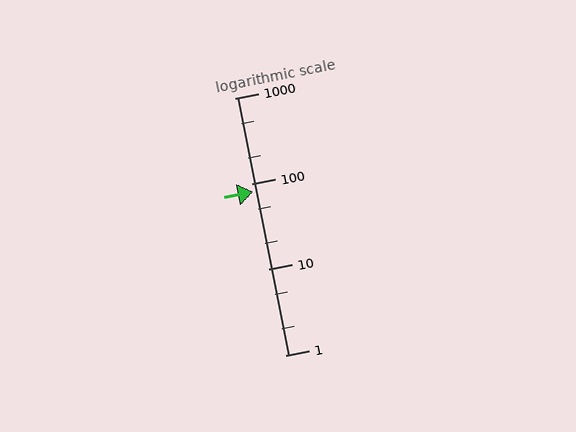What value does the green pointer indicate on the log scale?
The pointer indicates approximately 81.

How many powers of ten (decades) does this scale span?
The scale spans 3 decades, from 1 to 1000.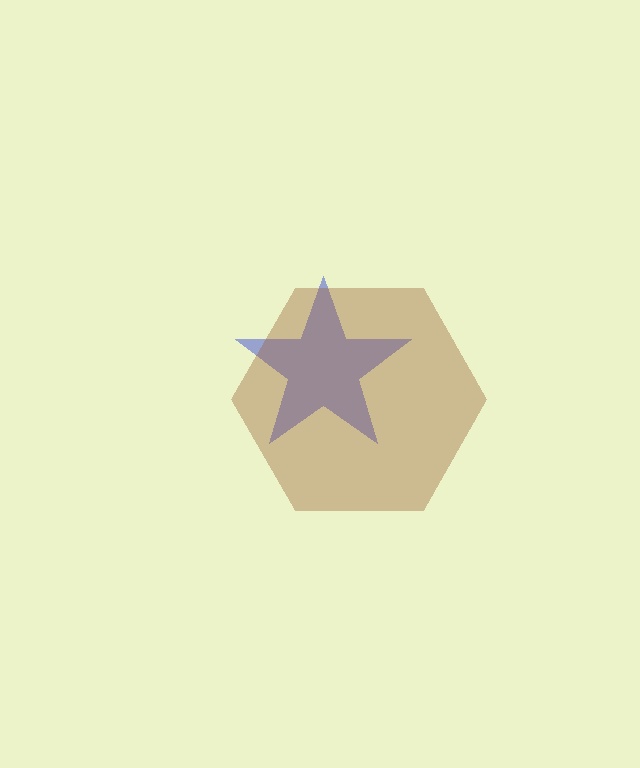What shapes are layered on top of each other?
The layered shapes are: a blue star, a brown hexagon.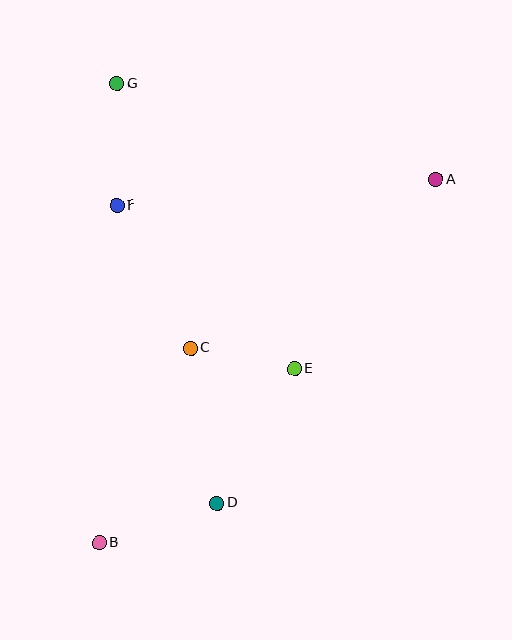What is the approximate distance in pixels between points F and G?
The distance between F and G is approximately 122 pixels.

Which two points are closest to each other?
Points C and E are closest to each other.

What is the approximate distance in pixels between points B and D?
The distance between B and D is approximately 124 pixels.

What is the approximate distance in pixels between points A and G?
The distance between A and G is approximately 333 pixels.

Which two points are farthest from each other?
Points A and B are farthest from each other.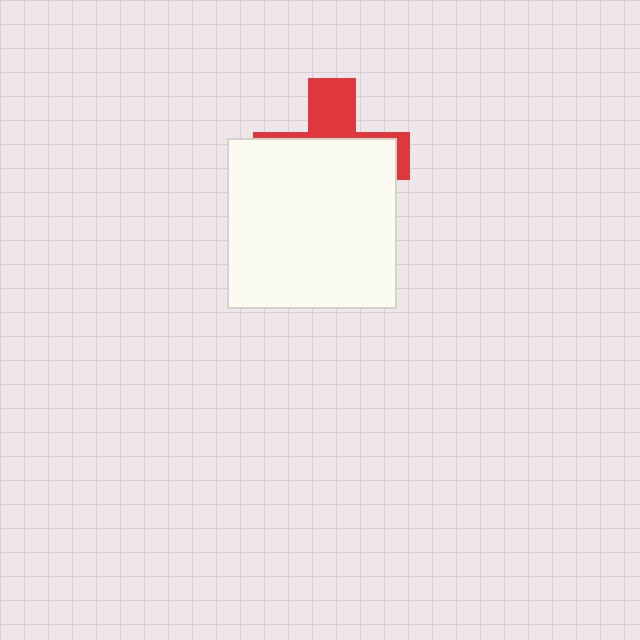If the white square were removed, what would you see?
You would see the complete red cross.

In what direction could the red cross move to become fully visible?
The red cross could move up. That would shift it out from behind the white square entirely.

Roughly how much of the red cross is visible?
A small part of it is visible (roughly 32%).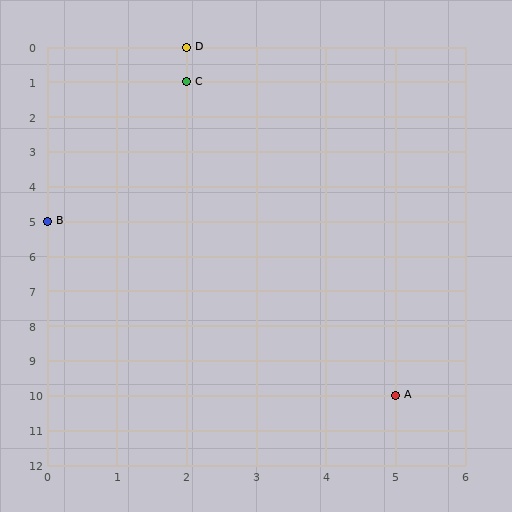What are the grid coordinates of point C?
Point C is at grid coordinates (2, 1).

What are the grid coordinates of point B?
Point B is at grid coordinates (0, 5).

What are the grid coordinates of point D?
Point D is at grid coordinates (2, 0).